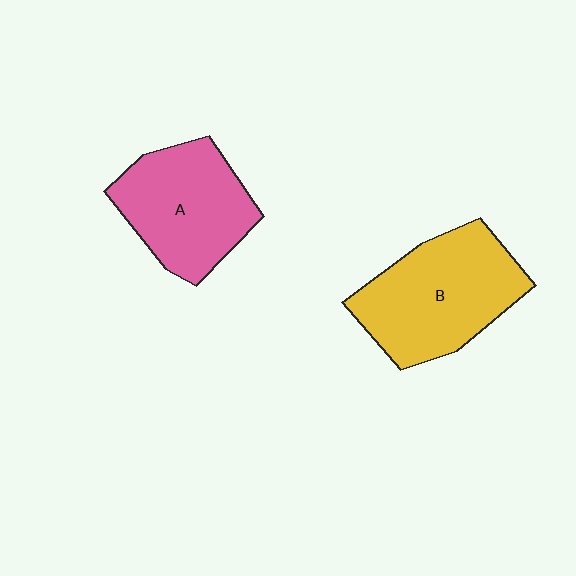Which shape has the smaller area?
Shape A (pink).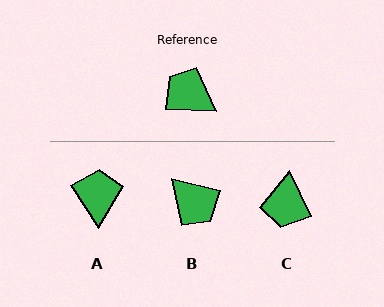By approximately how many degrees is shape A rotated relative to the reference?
Approximately 55 degrees clockwise.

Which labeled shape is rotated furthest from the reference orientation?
B, about 169 degrees away.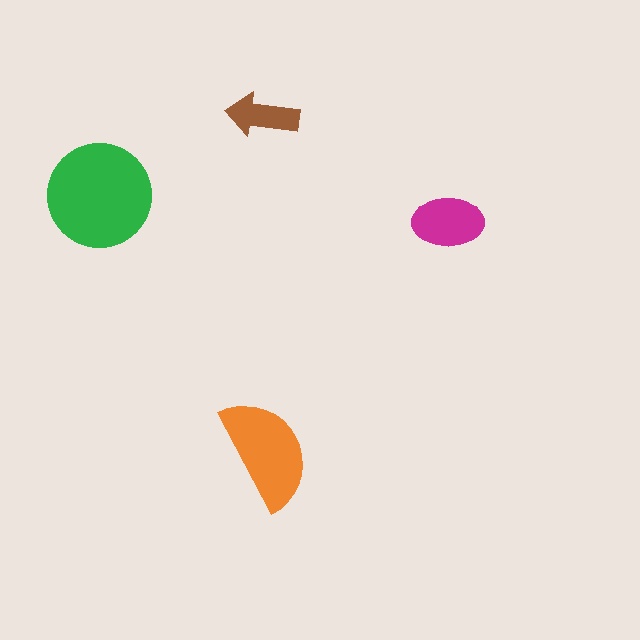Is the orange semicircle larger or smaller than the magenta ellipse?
Larger.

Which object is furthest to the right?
The magenta ellipse is rightmost.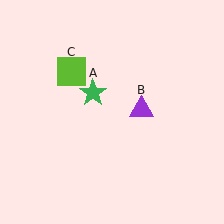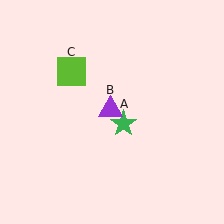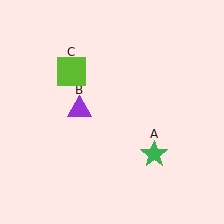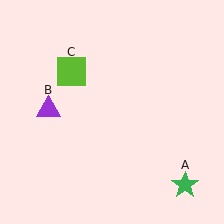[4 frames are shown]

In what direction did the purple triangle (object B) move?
The purple triangle (object B) moved left.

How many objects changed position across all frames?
2 objects changed position: green star (object A), purple triangle (object B).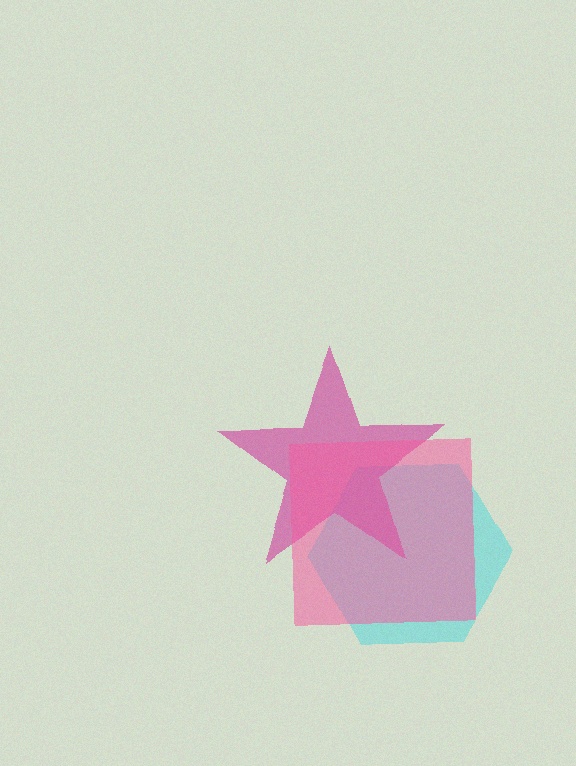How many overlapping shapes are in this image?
There are 3 overlapping shapes in the image.